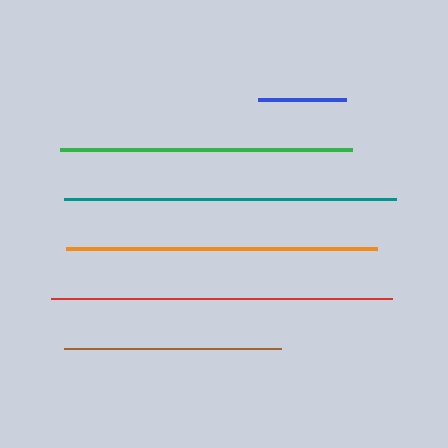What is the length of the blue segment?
The blue segment is approximately 88 pixels long.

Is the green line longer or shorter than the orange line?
The orange line is longer than the green line.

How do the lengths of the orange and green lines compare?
The orange and green lines are approximately the same length.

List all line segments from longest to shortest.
From longest to shortest: red, teal, orange, green, brown, blue.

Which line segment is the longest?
The red line is the longest at approximately 342 pixels.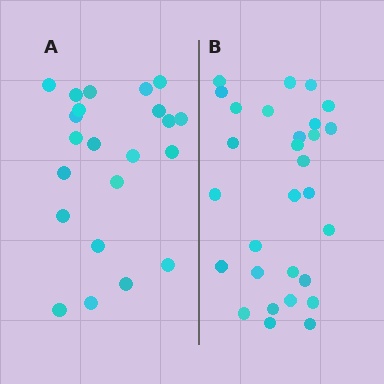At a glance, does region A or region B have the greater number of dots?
Region B (the right region) has more dots.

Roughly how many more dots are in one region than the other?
Region B has roughly 8 or so more dots than region A.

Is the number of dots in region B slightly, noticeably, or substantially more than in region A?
Region B has noticeably more, but not dramatically so. The ratio is roughly 1.3 to 1.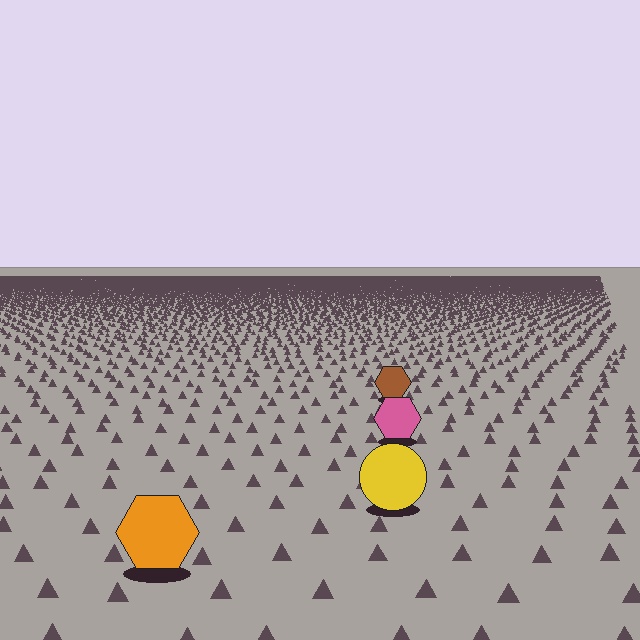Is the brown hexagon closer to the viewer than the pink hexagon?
No. The pink hexagon is closer — you can tell from the texture gradient: the ground texture is coarser near it.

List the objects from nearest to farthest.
From nearest to farthest: the orange hexagon, the yellow circle, the pink hexagon, the brown hexagon.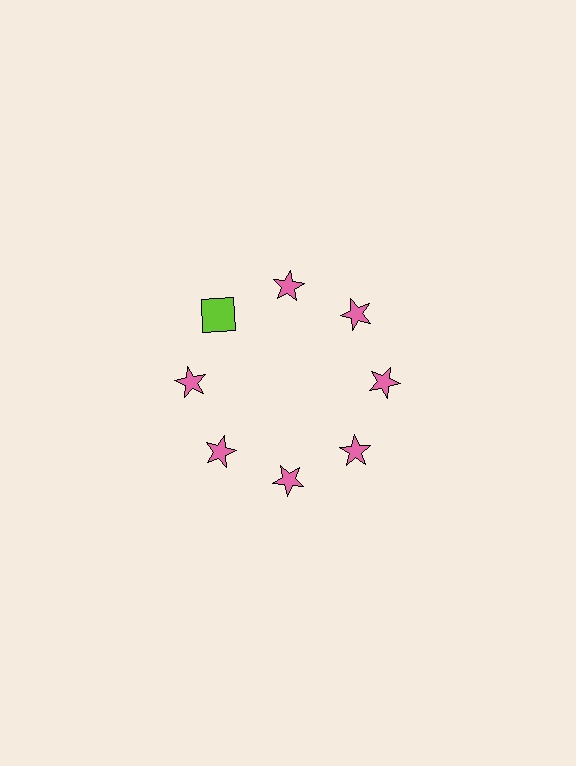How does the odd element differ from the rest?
It differs in both color (lime instead of pink) and shape (square instead of star).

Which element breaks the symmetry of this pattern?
The lime square at roughly the 10 o'clock position breaks the symmetry. All other shapes are pink stars.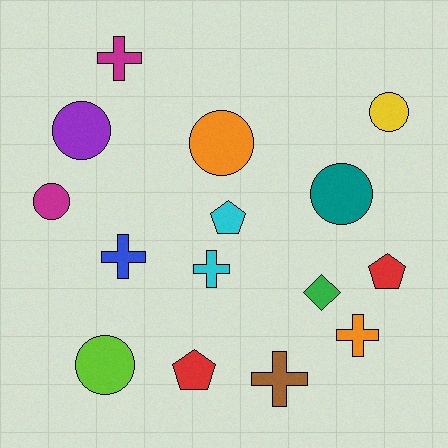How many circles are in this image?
There are 6 circles.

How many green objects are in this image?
There is 1 green object.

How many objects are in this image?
There are 15 objects.